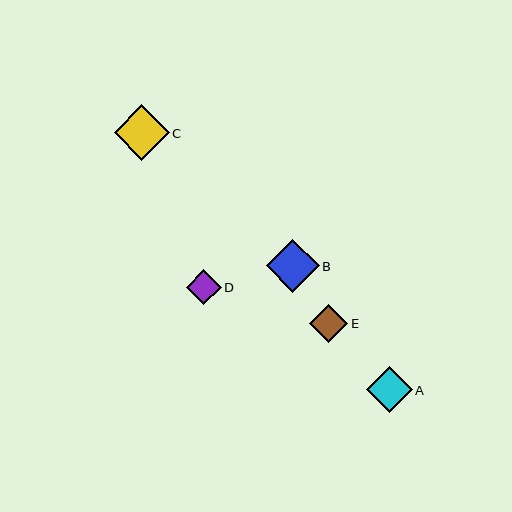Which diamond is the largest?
Diamond C is the largest with a size of approximately 55 pixels.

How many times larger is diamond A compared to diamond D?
Diamond A is approximately 1.3 times the size of diamond D.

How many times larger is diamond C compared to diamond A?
Diamond C is approximately 1.2 times the size of diamond A.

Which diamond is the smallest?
Diamond D is the smallest with a size of approximately 35 pixels.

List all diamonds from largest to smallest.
From largest to smallest: C, B, A, E, D.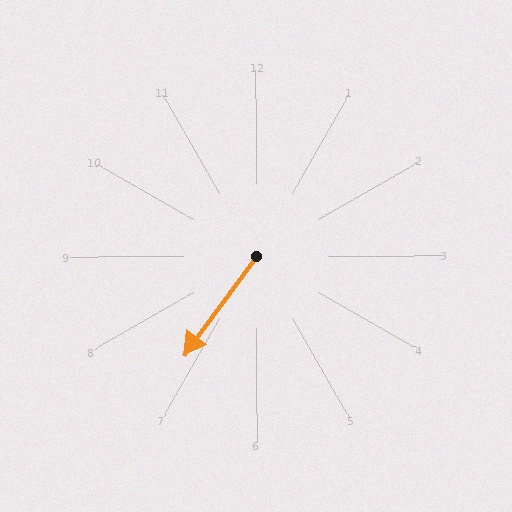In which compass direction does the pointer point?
Southwest.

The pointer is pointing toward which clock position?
Roughly 7 o'clock.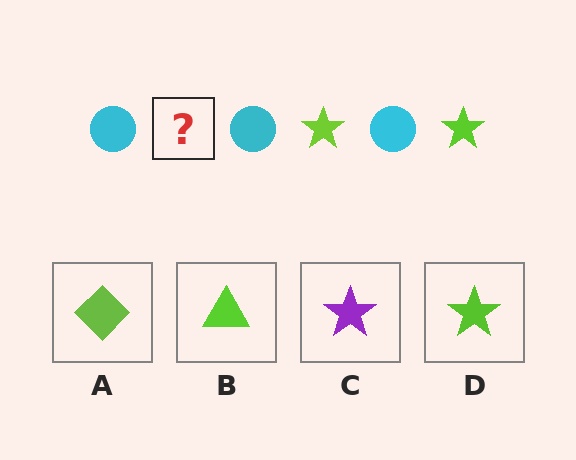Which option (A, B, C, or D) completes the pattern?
D.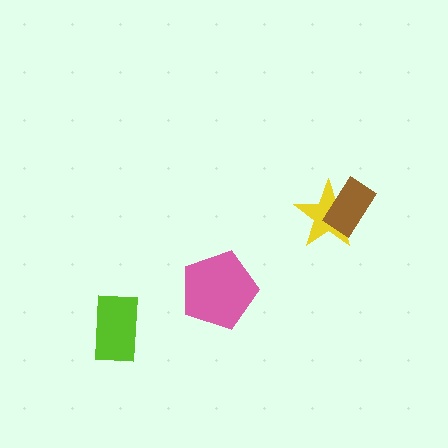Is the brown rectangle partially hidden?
No, no other shape covers it.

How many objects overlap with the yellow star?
1 object overlaps with the yellow star.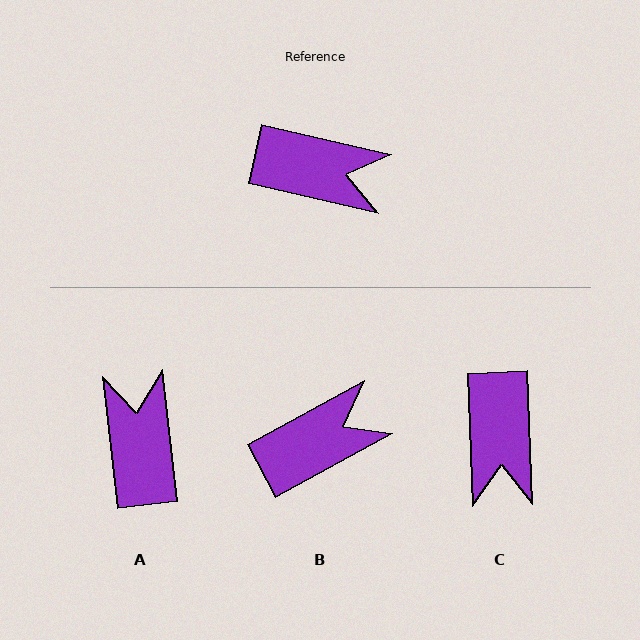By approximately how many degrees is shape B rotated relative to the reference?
Approximately 42 degrees counter-clockwise.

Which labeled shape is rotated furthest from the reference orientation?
A, about 110 degrees away.